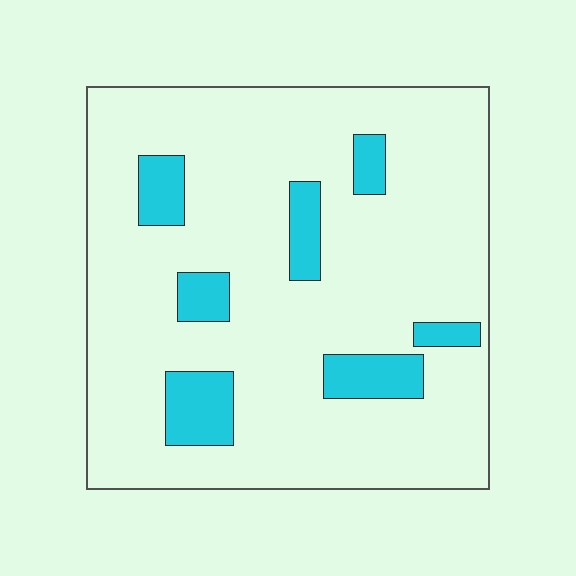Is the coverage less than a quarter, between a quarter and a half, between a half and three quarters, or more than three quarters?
Less than a quarter.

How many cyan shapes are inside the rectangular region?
7.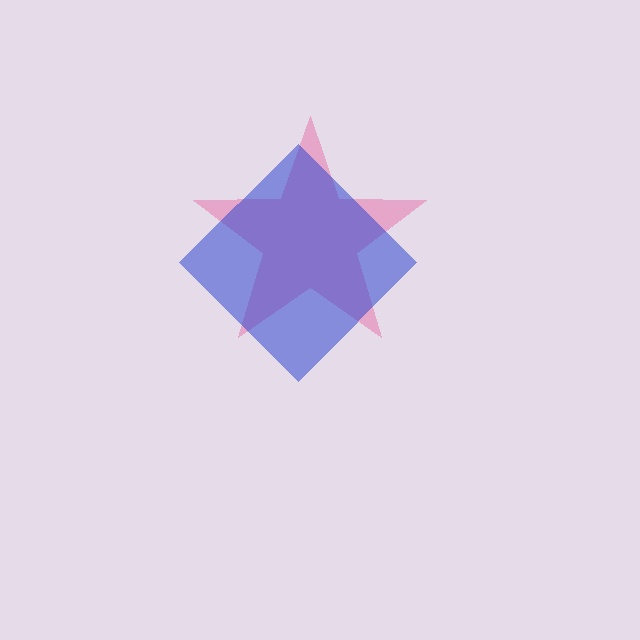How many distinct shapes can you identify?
There are 2 distinct shapes: a pink star, a blue diamond.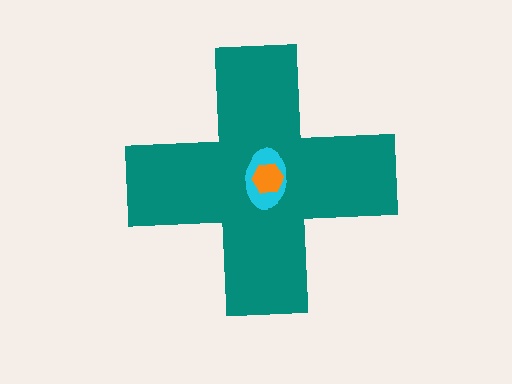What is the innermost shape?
The orange hexagon.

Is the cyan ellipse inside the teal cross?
Yes.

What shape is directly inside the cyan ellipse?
The orange hexagon.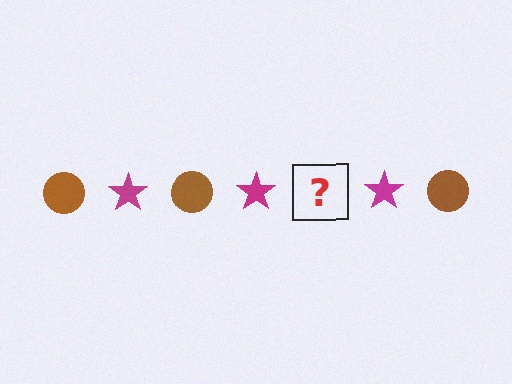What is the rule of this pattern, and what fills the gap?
The rule is that the pattern alternates between brown circle and magenta star. The gap should be filled with a brown circle.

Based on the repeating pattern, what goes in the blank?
The blank should be a brown circle.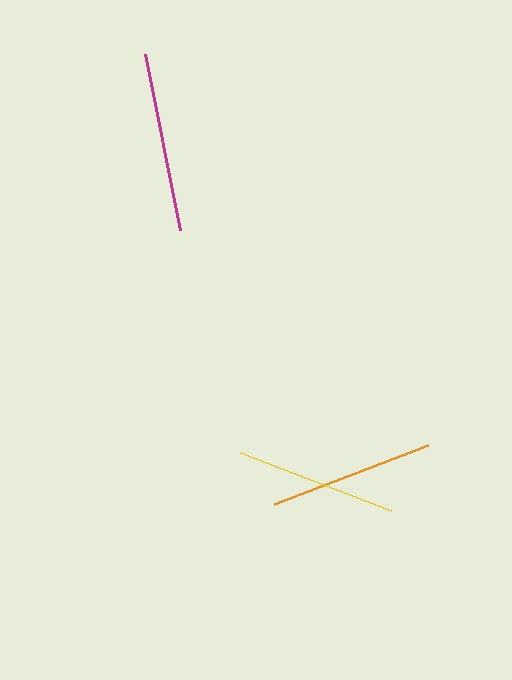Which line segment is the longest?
The magenta line is the longest at approximately 179 pixels.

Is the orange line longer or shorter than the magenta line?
The magenta line is longer than the orange line.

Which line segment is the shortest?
The yellow line is the shortest at approximately 162 pixels.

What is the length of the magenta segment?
The magenta segment is approximately 179 pixels long.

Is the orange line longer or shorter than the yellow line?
The orange line is longer than the yellow line.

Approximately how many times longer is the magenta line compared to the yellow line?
The magenta line is approximately 1.1 times the length of the yellow line.